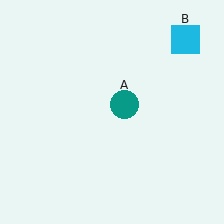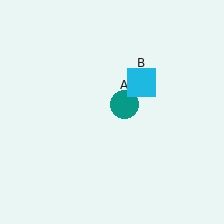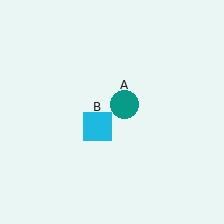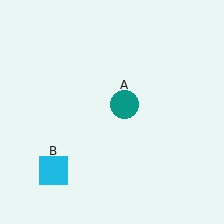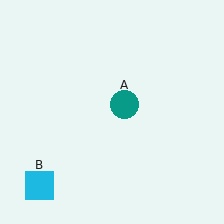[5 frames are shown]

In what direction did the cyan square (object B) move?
The cyan square (object B) moved down and to the left.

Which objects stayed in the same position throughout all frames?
Teal circle (object A) remained stationary.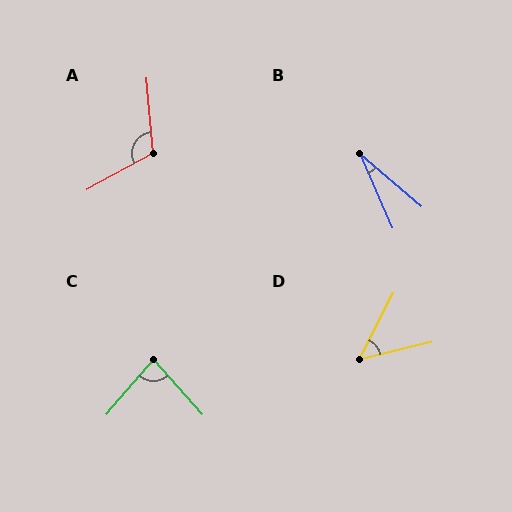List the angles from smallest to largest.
B (26°), D (50°), C (82°), A (114°).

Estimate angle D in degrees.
Approximately 50 degrees.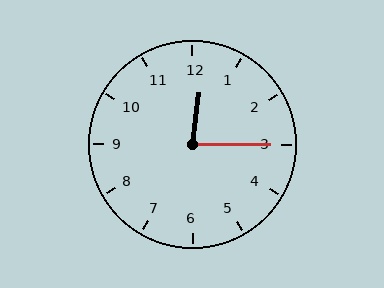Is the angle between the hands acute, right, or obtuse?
It is acute.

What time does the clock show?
12:15.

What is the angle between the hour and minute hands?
Approximately 82 degrees.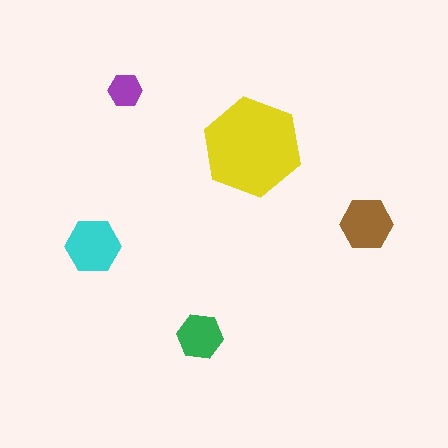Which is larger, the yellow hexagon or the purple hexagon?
The yellow one.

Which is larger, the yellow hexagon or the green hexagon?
The yellow one.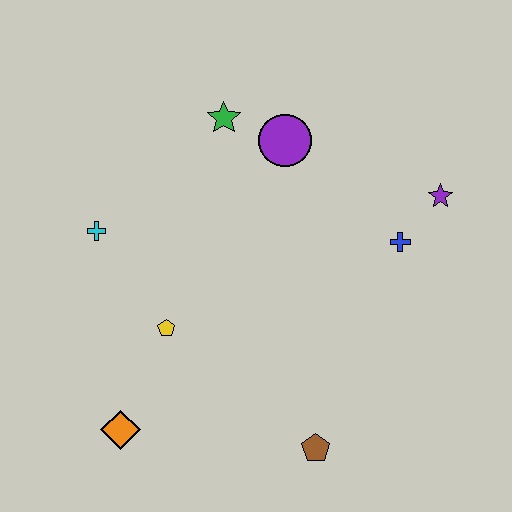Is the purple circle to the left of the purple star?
Yes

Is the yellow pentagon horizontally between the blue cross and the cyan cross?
Yes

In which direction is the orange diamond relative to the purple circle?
The orange diamond is below the purple circle.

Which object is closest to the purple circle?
The green star is closest to the purple circle.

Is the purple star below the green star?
Yes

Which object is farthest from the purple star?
The orange diamond is farthest from the purple star.